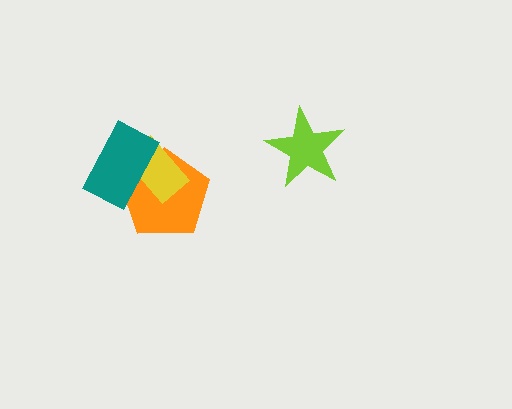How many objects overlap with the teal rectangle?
2 objects overlap with the teal rectangle.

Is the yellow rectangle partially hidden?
Yes, it is partially covered by another shape.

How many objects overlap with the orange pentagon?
2 objects overlap with the orange pentagon.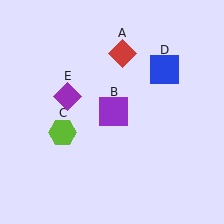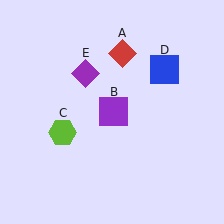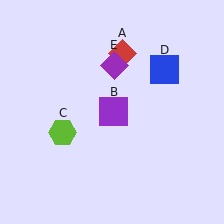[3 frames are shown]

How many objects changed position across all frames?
1 object changed position: purple diamond (object E).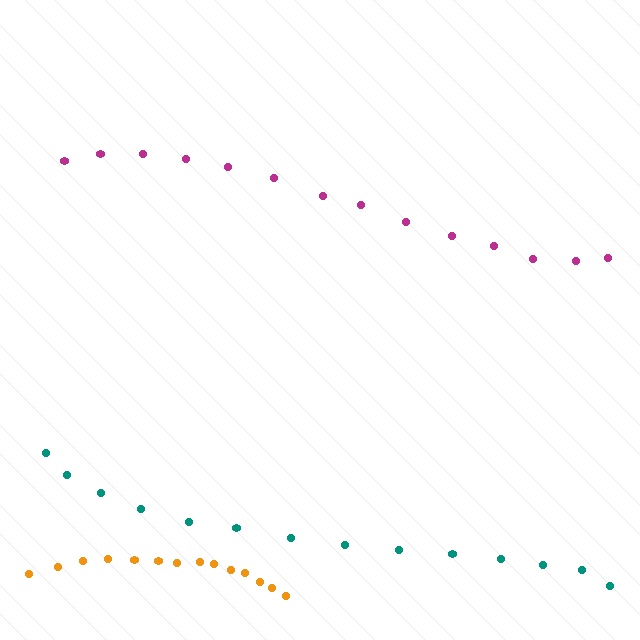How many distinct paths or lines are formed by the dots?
There are 3 distinct paths.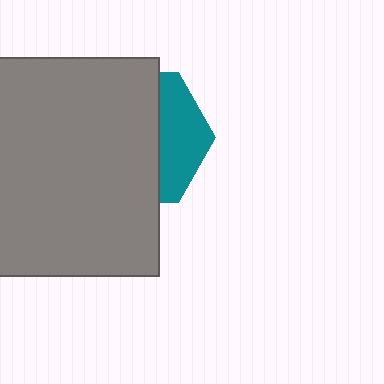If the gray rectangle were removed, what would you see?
You would see the complete teal hexagon.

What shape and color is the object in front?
The object in front is a gray rectangle.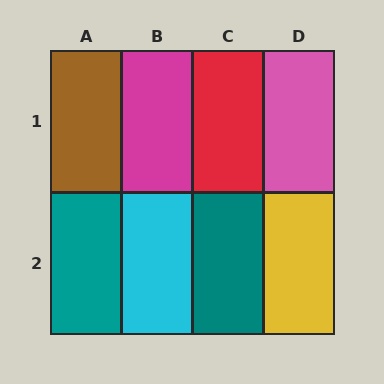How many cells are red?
1 cell is red.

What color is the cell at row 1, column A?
Brown.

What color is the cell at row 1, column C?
Red.